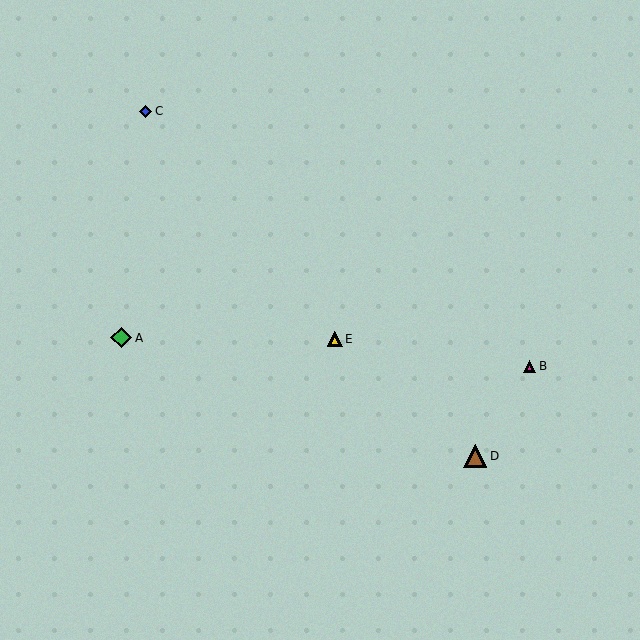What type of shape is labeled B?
Shape B is a magenta triangle.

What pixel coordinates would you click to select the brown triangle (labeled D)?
Click at (475, 456) to select the brown triangle D.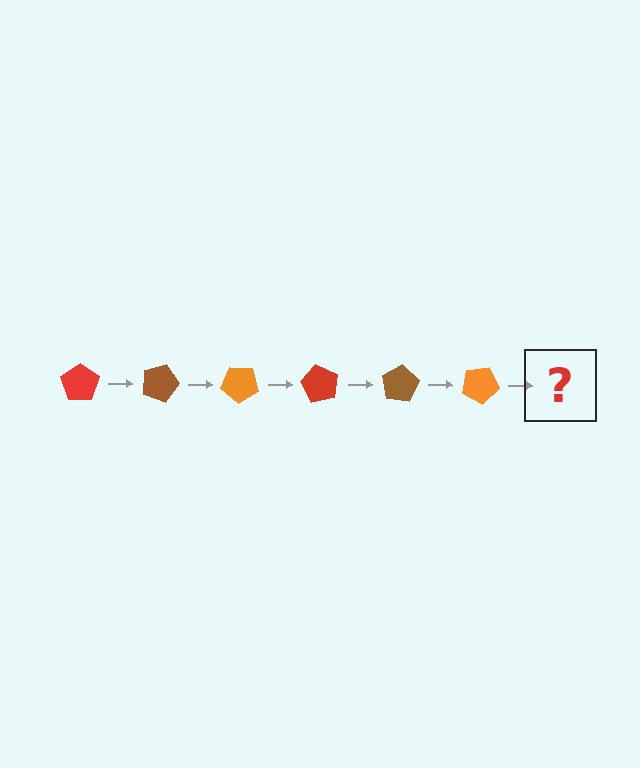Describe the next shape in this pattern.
It should be a red pentagon, rotated 120 degrees from the start.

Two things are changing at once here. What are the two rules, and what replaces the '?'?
The two rules are that it rotates 20 degrees each step and the color cycles through red, brown, and orange. The '?' should be a red pentagon, rotated 120 degrees from the start.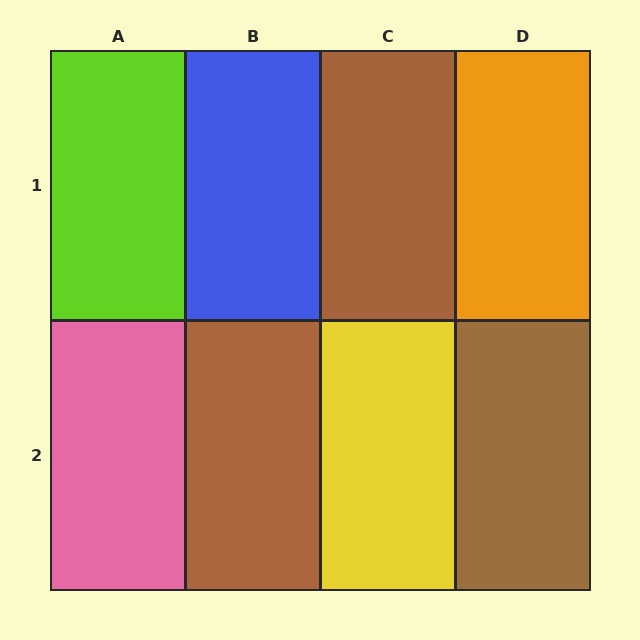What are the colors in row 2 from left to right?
Pink, brown, yellow, brown.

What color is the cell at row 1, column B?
Blue.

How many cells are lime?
1 cell is lime.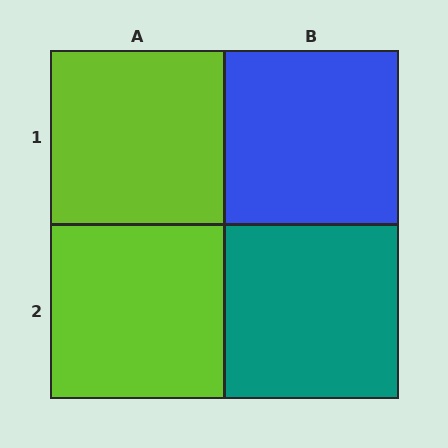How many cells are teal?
1 cell is teal.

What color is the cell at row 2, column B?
Teal.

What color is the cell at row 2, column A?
Lime.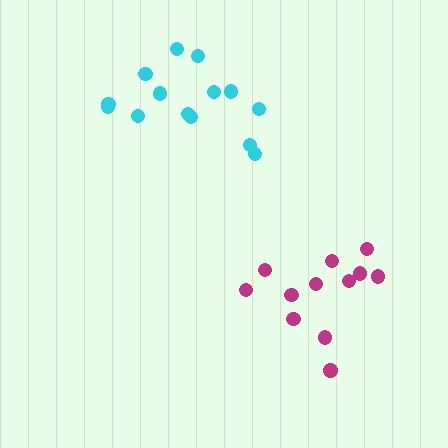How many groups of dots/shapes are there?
There are 2 groups.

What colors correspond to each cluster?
The clusters are colored: cyan, magenta.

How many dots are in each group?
Group 1: 14 dots, Group 2: 12 dots (26 total).